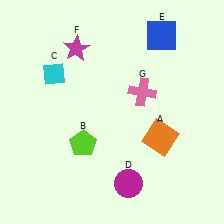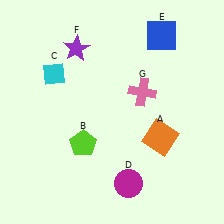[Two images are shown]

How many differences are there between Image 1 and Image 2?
There is 1 difference between the two images.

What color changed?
The star (F) changed from magenta in Image 1 to purple in Image 2.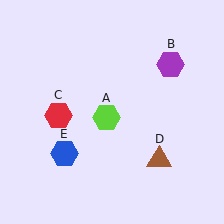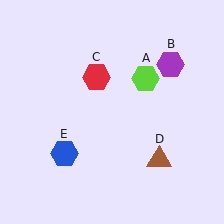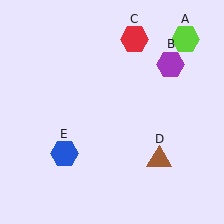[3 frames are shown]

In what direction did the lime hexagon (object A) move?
The lime hexagon (object A) moved up and to the right.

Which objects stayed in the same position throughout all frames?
Purple hexagon (object B) and brown triangle (object D) and blue hexagon (object E) remained stationary.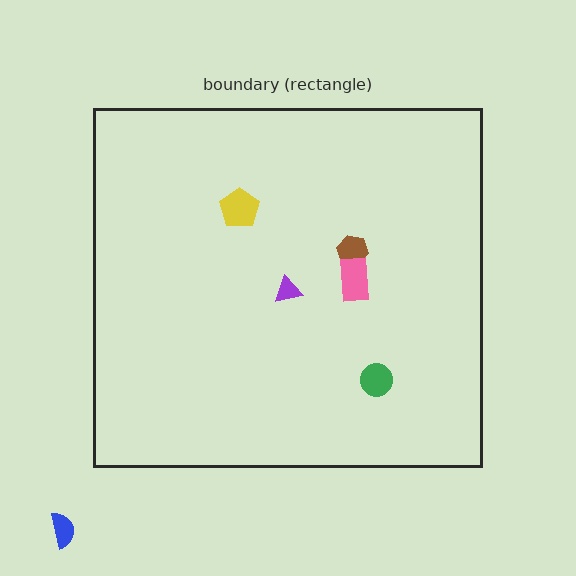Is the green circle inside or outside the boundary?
Inside.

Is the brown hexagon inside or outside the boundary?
Inside.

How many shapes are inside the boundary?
5 inside, 1 outside.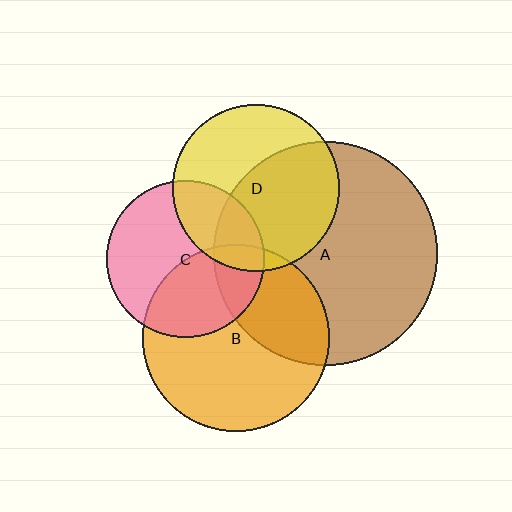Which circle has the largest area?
Circle A (brown).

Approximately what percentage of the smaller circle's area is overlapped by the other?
Approximately 55%.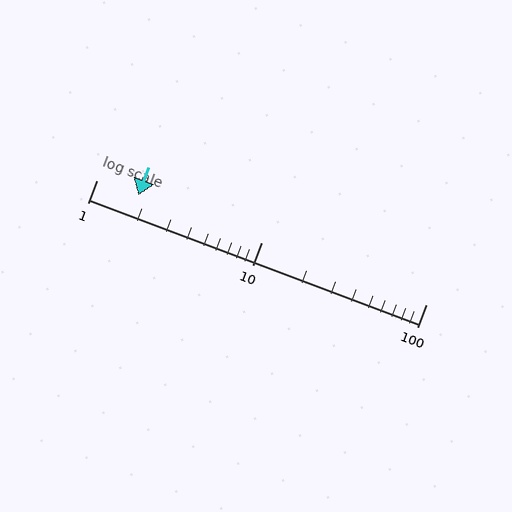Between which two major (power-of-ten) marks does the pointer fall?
The pointer is between 1 and 10.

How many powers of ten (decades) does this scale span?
The scale spans 2 decades, from 1 to 100.